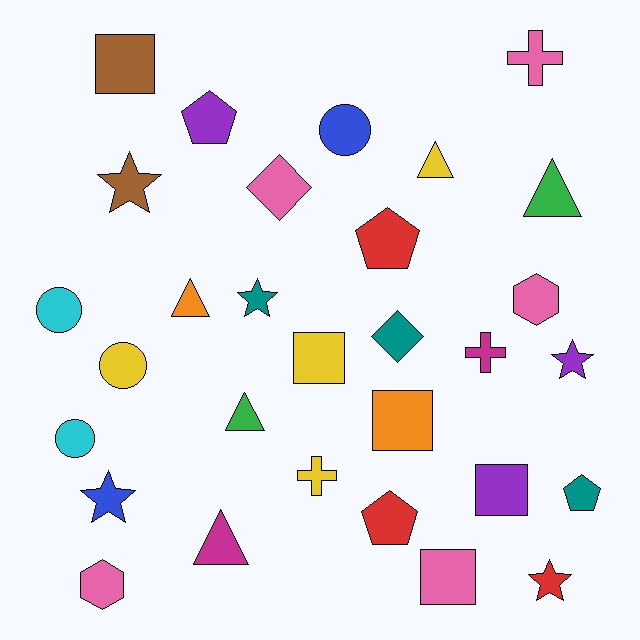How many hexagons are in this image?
There are 2 hexagons.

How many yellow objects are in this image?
There are 4 yellow objects.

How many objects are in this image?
There are 30 objects.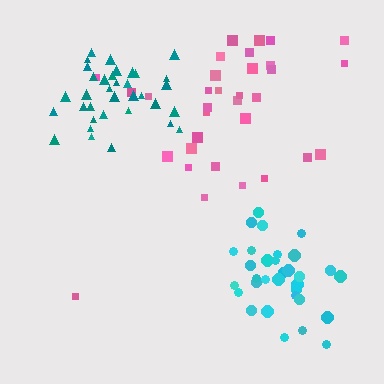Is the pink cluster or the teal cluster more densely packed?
Teal.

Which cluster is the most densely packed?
Teal.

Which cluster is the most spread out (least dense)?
Pink.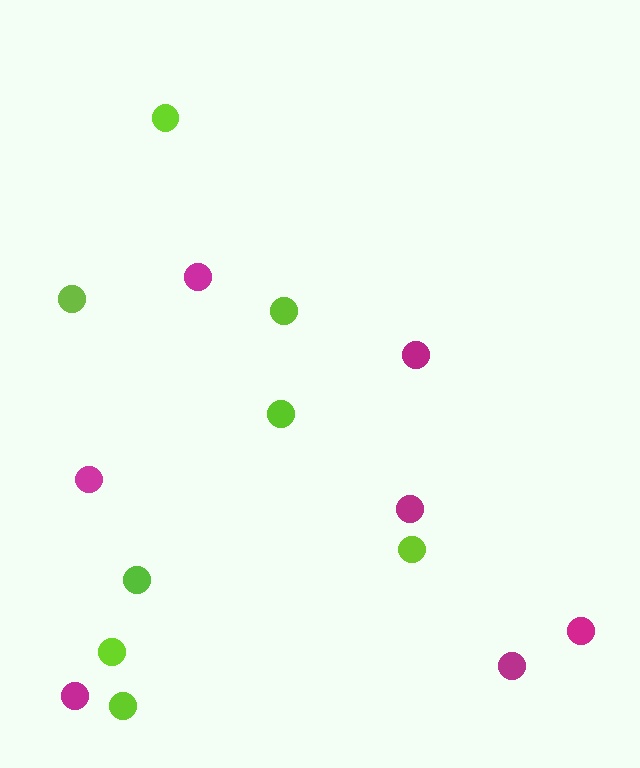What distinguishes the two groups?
There are 2 groups: one group of magenta circles (7) and one group of lime circles (8).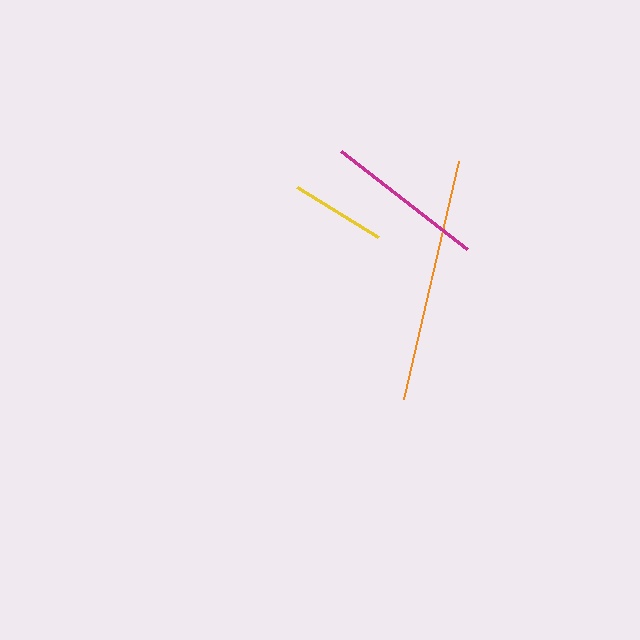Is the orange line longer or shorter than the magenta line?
The orange line is longer than the magenta line.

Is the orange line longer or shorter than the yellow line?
The orange line is longer than the yellow line.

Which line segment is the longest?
The orange line is the longest at approximately 244 pixels.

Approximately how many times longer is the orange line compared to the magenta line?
The orange line is approximately 1.5 times the length of the magenta line.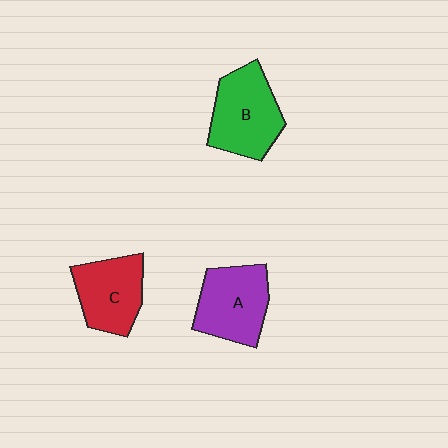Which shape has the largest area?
Shape B (green).